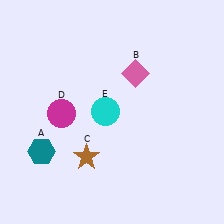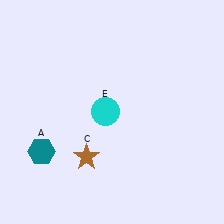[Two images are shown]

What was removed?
The magenta circle (D), the pink diamond (B) were removed in Image 2.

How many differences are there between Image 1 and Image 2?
There are 2 differences between the two images.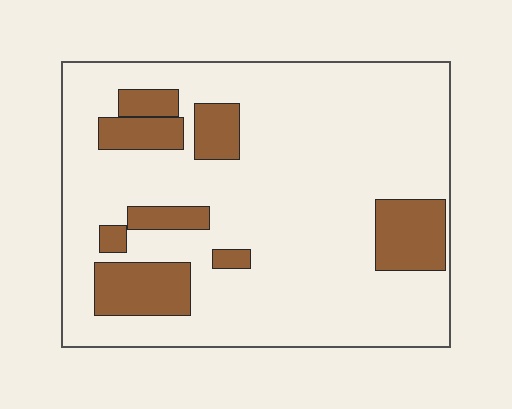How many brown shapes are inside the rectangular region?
8.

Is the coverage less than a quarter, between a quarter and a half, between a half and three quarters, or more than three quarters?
Less than a quarter.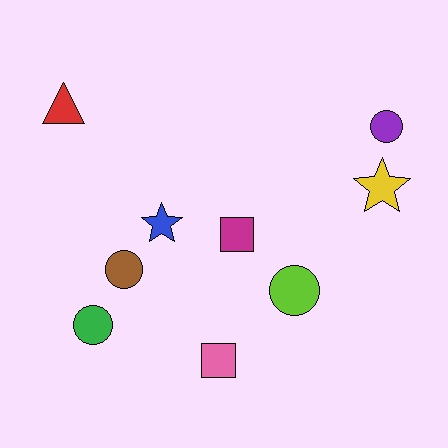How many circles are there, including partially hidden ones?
There are 4 circles.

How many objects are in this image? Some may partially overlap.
There are 9 objects.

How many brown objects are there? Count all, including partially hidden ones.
There is 1 brown object.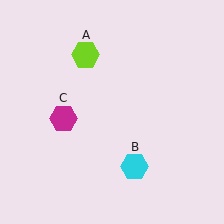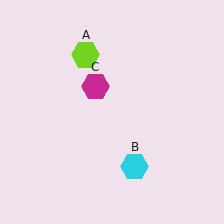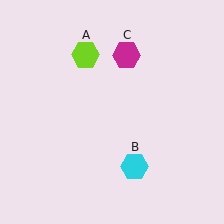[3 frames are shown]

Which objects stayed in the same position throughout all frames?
Lime hexagon (object A) and cyan hexagon (object B) remained stationary.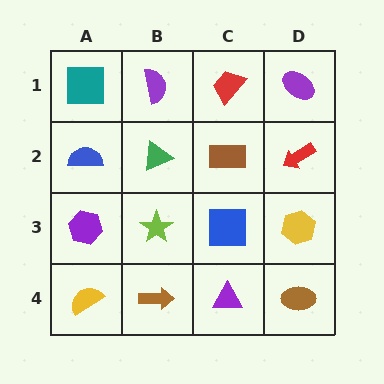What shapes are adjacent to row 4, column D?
A yellow hexagon (row 3, column D), a purple triangle (row 4, column C).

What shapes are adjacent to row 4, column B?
A lime star (row 3, column B), a yellow semicircle (row 4, column A), a purple triangle (row 4, column C).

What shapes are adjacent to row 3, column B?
A green triangle (row 2, column B), a brown arrow (row 4, column B), a purple hexagon (row 3, column A), a blue square (row 3, column C).